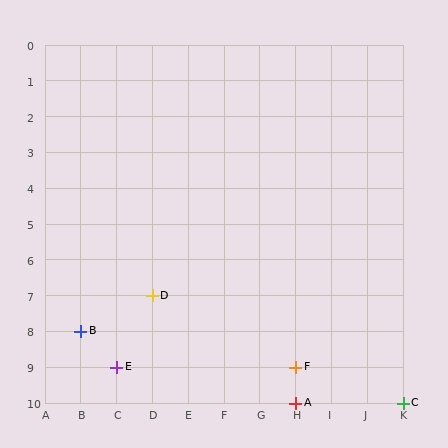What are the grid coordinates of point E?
Point E is at grid coordinates (C, 9).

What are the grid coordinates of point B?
Point B is at grid coordinates (B, 8).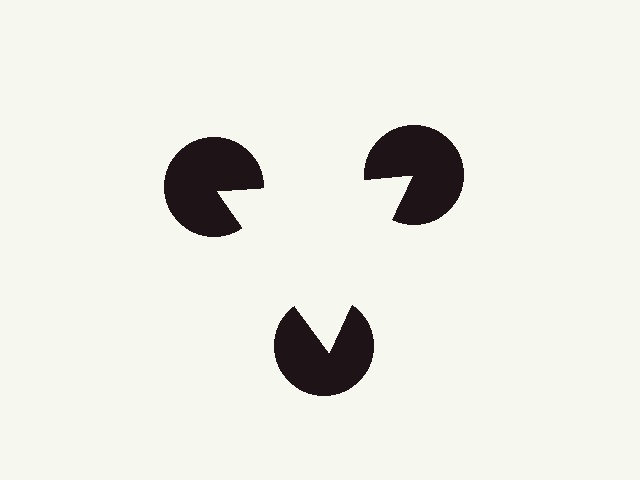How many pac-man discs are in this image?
There are 3 — one at each vertex of the illusory triangle.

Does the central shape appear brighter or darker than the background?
It typically appears slightly brighter than the background, even though no actual brightness change is drawn.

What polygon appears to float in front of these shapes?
An illusory triangle — its edges are inferred from the aligned wedge cuts in the pac-man discs, not physically drawn.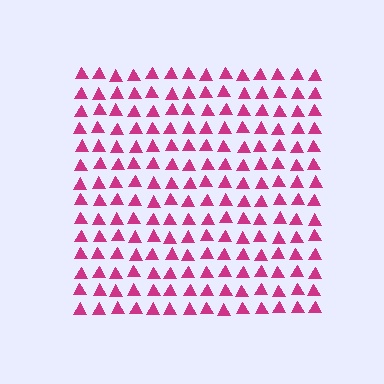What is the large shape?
The large shape is a square.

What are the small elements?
The small elements are triangles.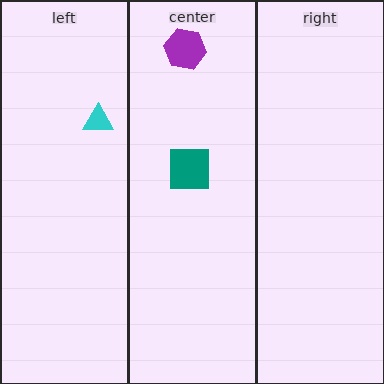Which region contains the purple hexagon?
The center region.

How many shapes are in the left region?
1.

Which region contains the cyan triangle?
The left region.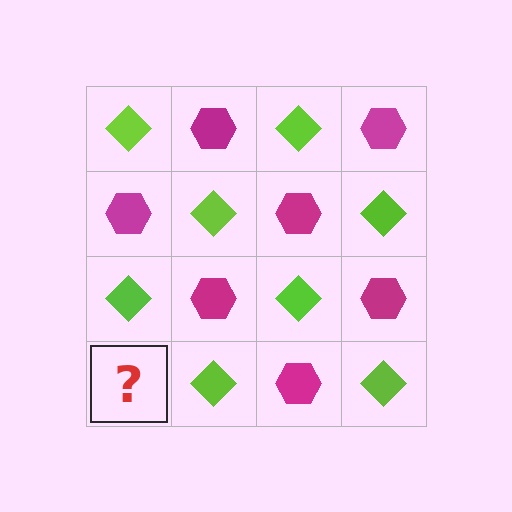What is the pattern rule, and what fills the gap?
The rule is that it alternates lime diamond and magenta hexagon in a checkerboard pattern. The gap should be filled with a magenta hexagon.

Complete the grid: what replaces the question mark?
The question mark should be replaced with a magenta hexagon.